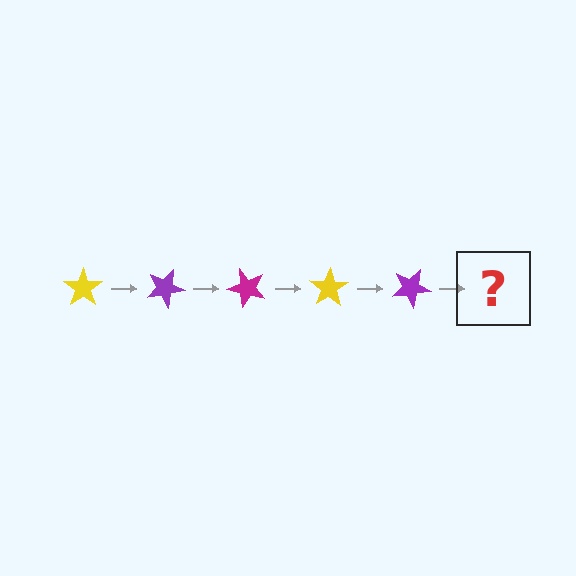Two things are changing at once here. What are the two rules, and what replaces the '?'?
The two rules are that it rotates 25 degrees each step and the color cycles through yellow, purple, and magenta. The '?' should be a magenta star, rotated 125 degrees from the start.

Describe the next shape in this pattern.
It should be a magenta star, rotated 125 degrees from the start.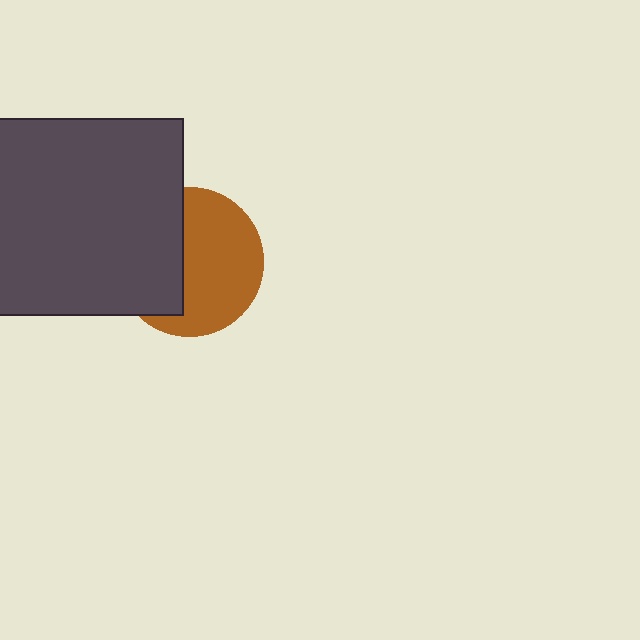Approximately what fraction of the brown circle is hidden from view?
Roughly 41% of the brown circle is hidden behind the dark gray square.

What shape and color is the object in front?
The object in front is a dark gray square.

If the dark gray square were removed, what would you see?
You would see the complete brown circle.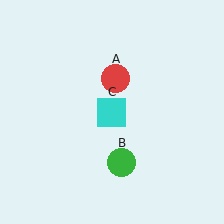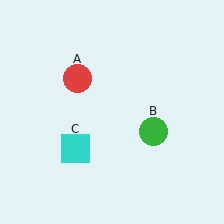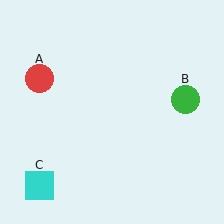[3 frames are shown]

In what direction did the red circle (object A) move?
The red circle (object A) moved left.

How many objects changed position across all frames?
3 objects changed position: red circle (object A), green circle (object B), cyan square (object C).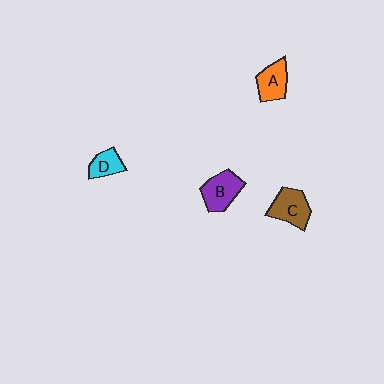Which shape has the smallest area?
Shape D (cyan).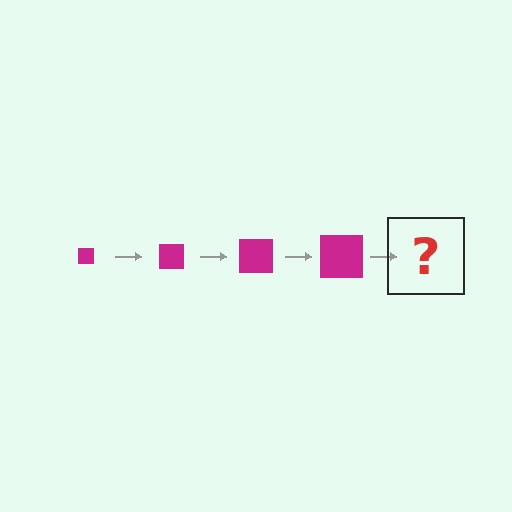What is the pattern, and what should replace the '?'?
The pattern is that the square gets progressively larger each step. The '?' should be a magenta square, larger than the previous one.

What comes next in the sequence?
The next element should be a magenta square, larger than the previous one.